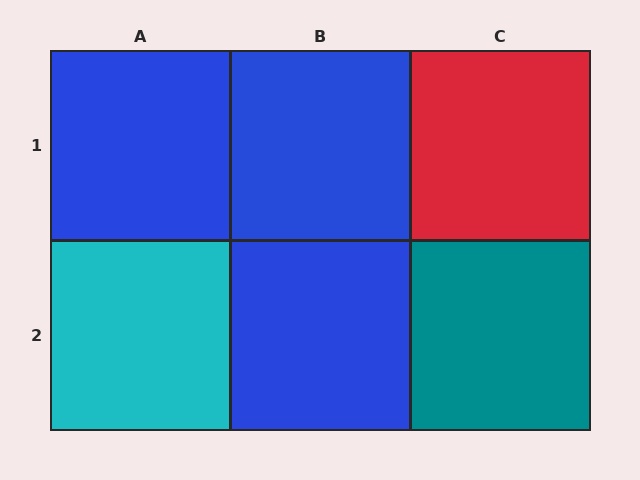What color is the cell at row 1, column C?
Red.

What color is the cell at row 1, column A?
Blue.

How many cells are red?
1 cell is red.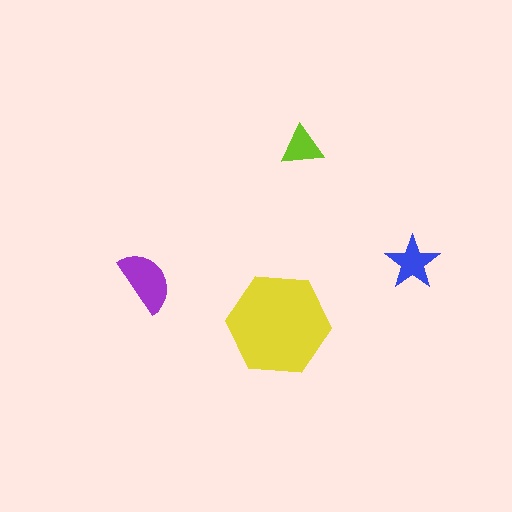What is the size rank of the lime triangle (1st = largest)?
4th.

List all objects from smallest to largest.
The lime triangle, the blue star, the purple semicircle, the yellow hexagon.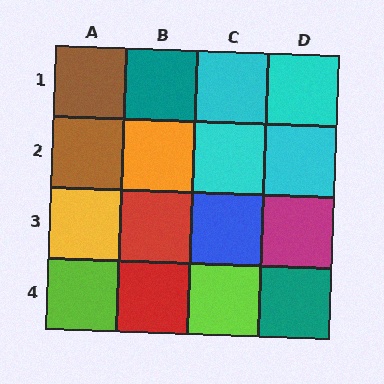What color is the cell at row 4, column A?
Lime.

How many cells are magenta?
1 cell is magenta.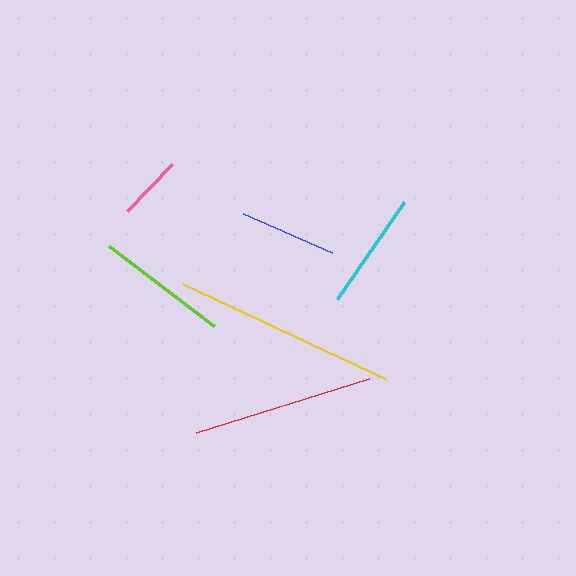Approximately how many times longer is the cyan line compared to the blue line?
The cyan line is approximately 1.2 times the length of the blue line.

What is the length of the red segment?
The red segment is approximately 181 pixels long.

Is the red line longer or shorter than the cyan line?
The red line is longer than the cyan line.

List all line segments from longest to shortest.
From longest to shortest: yellow, red, lime, cyan, blue, pink.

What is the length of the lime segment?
The lime segment is approximately 132 pixels long.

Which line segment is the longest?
The yellow line is the longest at approximately 224 pixels.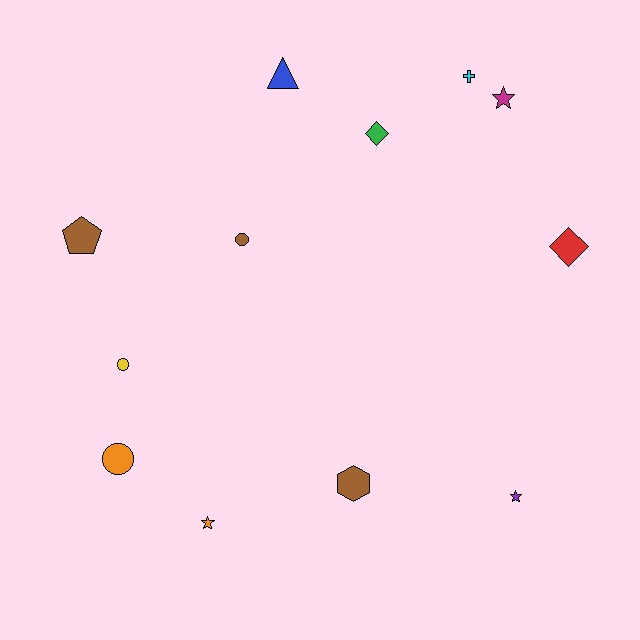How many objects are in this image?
There are 12 objects.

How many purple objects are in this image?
There is 1 purple object.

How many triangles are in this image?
There is 1 triangle.